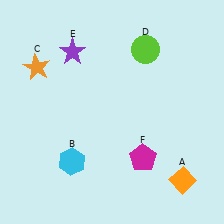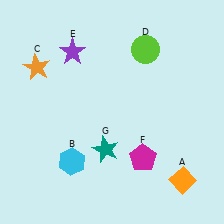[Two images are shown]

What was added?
A teal star (G) was added in Image 2.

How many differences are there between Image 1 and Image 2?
There is 1 difference between the two images.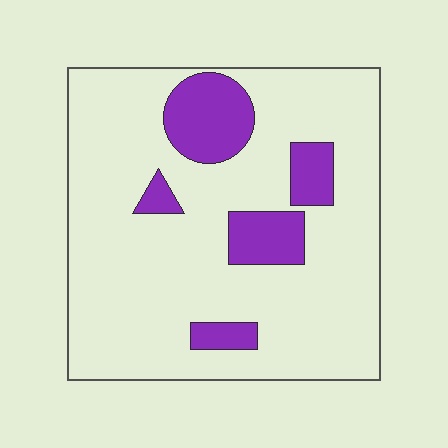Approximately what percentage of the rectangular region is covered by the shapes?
Approximately 15%.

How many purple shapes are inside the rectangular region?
5.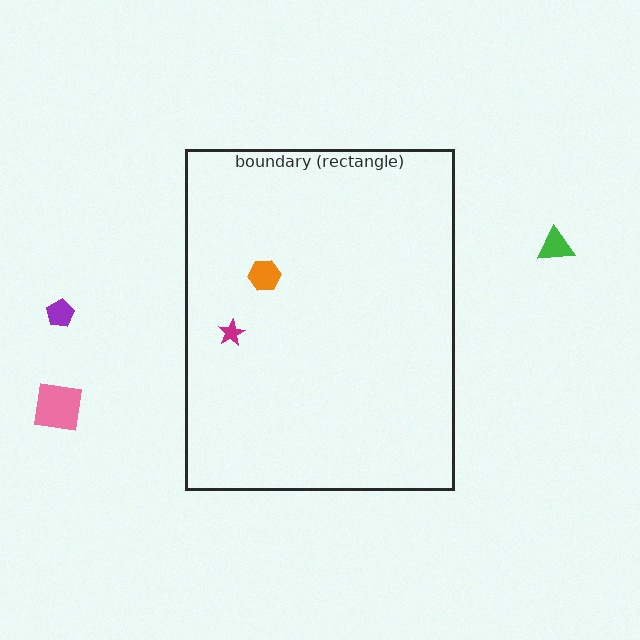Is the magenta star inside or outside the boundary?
Inside.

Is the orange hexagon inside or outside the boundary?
Inside.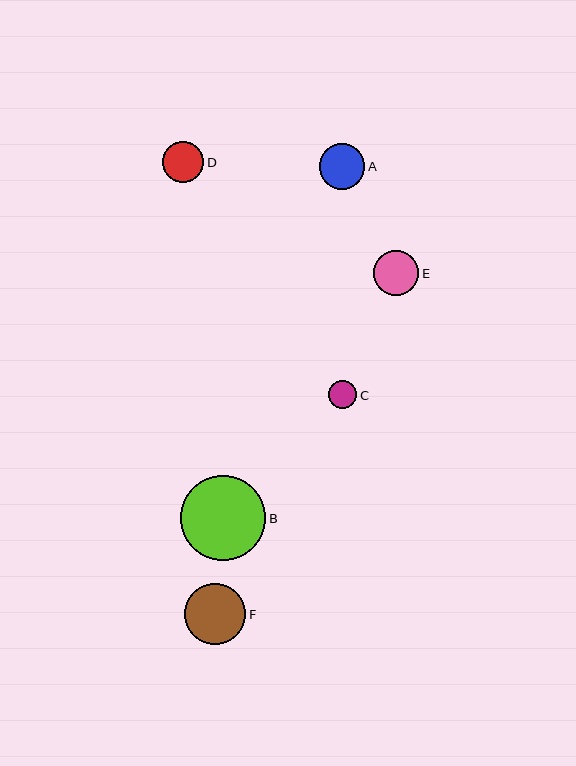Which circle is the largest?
Circle B is the largest with a size of approximately 85 pixels.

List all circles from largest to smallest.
From largest to smallest: B, F, A, E, D, C.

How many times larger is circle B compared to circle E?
Circle B is approximately 1.9 times the size of circle E.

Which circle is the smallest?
Circle C is the smallest with a size of approximately 28 pixels.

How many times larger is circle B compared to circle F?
Circle B is approximately 1.4 times the size of circle F.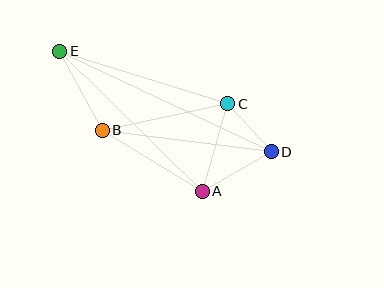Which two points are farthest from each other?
Points D and E are farthest from each other.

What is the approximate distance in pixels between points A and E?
The distance between A and E is approximately 200 pixels.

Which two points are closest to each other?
Points C and D are closest to each other.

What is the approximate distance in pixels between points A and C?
The distance between A and C is approximately 91 pixels.